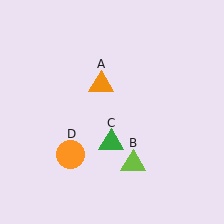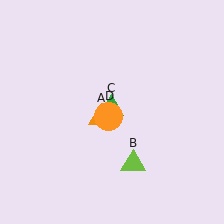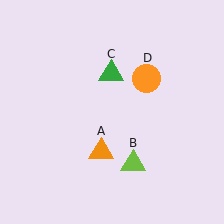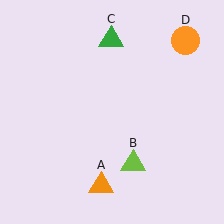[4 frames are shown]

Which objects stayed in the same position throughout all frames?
Lime triangle (object B) remained stationary.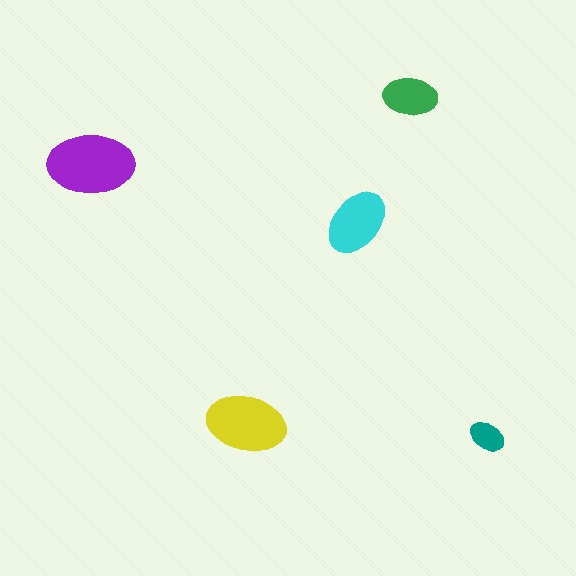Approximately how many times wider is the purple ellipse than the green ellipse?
About 1.5 times wider.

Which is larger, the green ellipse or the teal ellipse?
The green one.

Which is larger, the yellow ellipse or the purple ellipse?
The purple one.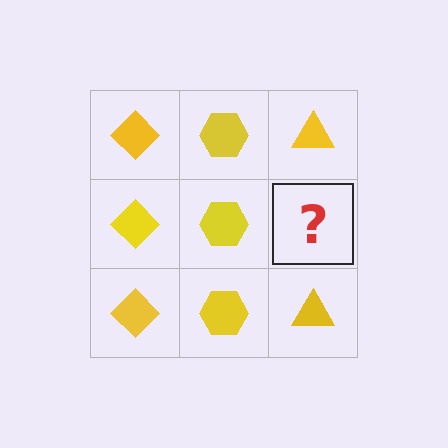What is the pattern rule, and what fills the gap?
The rule is that each column has a consistent shape. The gap should be filled with a yellow triangle.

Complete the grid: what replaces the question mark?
The question mark should be replaced with a yellow triangle.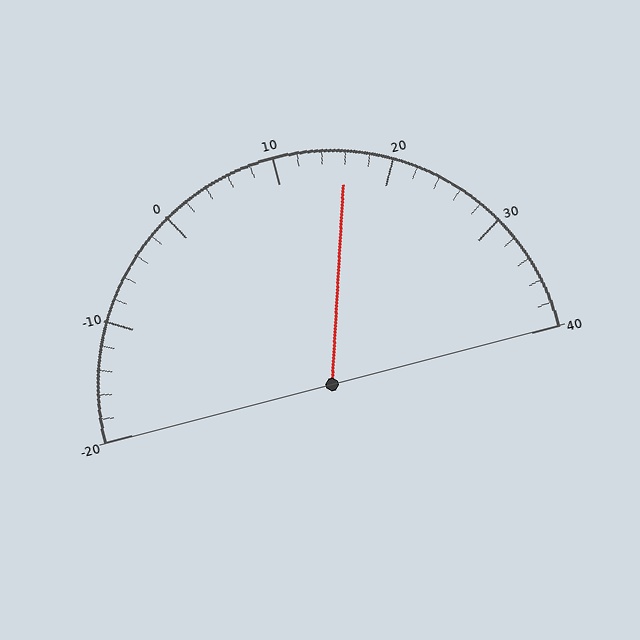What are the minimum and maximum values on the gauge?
The gauge ranges from -20 to 40.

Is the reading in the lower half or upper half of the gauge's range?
The reading is in the upper half of the range (-20 to 40).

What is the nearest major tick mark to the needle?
The nearest major tick mark is 20.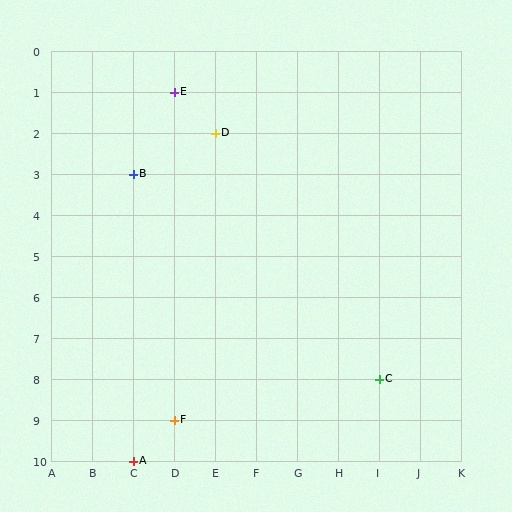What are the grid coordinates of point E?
Point E is at grid coordinates (D, 1).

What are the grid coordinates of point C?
Point C is at grid coordinates (I, 8).